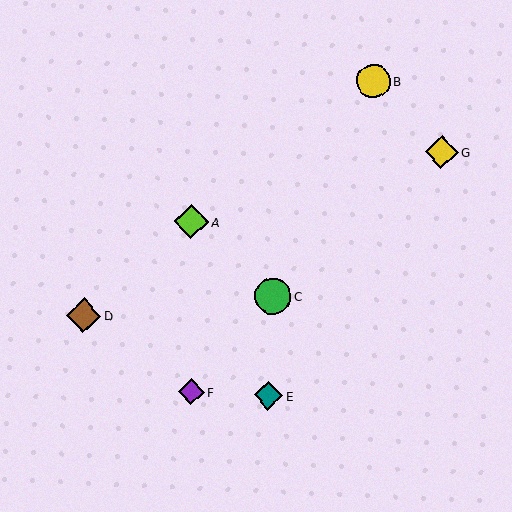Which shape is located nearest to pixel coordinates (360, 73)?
The yellow circle (labeled B) at (373, 81) is nearest to that location.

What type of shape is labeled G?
Shape G is a yellow diamond.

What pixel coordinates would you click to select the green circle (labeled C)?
Click at (273, 296) to select the green circle C.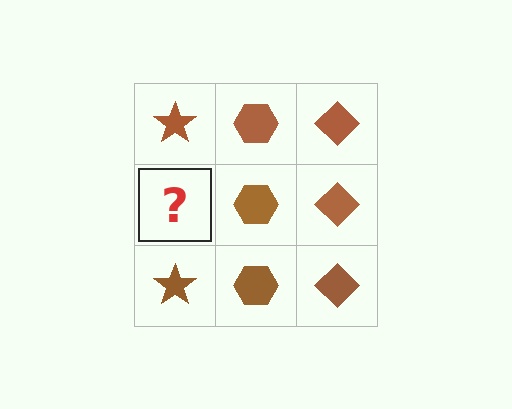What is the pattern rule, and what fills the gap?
The rule is that each column has a consistent shape. The gap should be filled with a brown star.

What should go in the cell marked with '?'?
The missing cell should contain a brown star.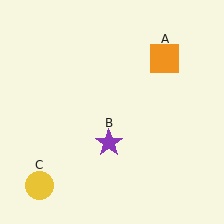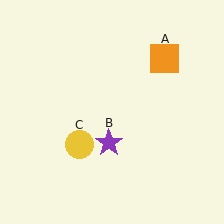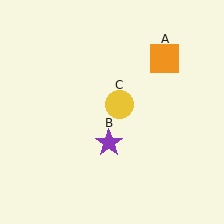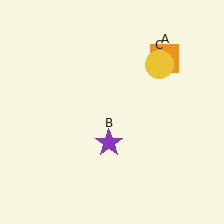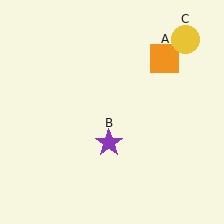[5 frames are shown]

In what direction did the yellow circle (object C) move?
The yellow circle (object C) moved up and to the right.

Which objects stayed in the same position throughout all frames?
Orange square (object A) and purple star (object B) remained stationary.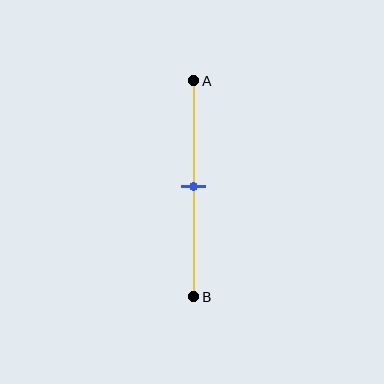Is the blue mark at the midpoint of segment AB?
Yes, the mark is approximately at the midpoint.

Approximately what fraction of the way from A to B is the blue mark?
The blue mark is approximately 50% of the way from A to B.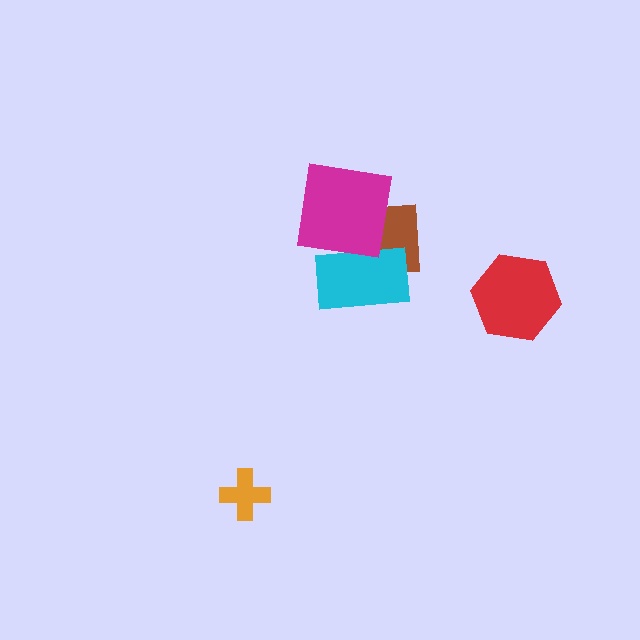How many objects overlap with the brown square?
2 objects overlap with the brown square.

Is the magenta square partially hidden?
No, no other shape covers it.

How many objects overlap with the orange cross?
0 objects overlap with the orange cross.